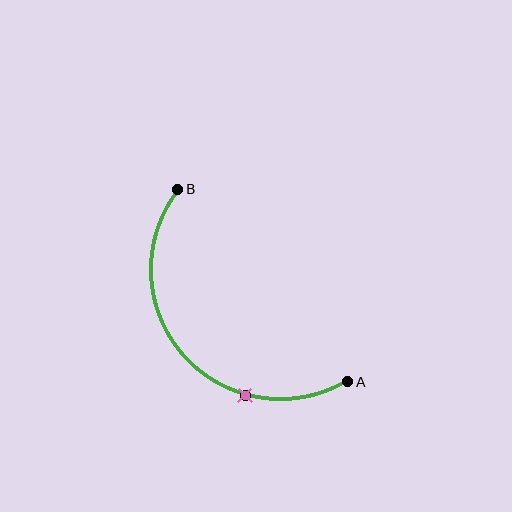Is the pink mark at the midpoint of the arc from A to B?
No. The pink mark lies on the arc but is closer to endpoint A. The arc midpoint would be at the point on the curve equidistant along the arc from both A and B.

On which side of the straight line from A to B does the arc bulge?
The arc bulges below and to the left of the straight line connecting A and B.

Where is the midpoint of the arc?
The arc midpoint is the point on the curve farthest from the straight line joining A and B. It sits below and to the left of that line.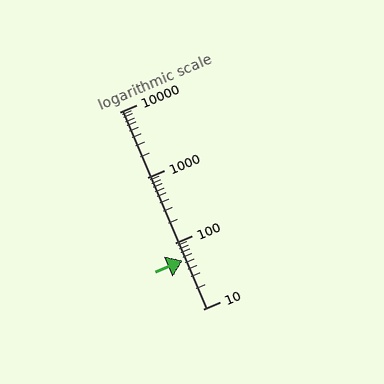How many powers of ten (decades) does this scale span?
The scale spans 3 decades, from 10 to 10000.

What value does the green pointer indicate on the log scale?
The pointer indicates approximately 54.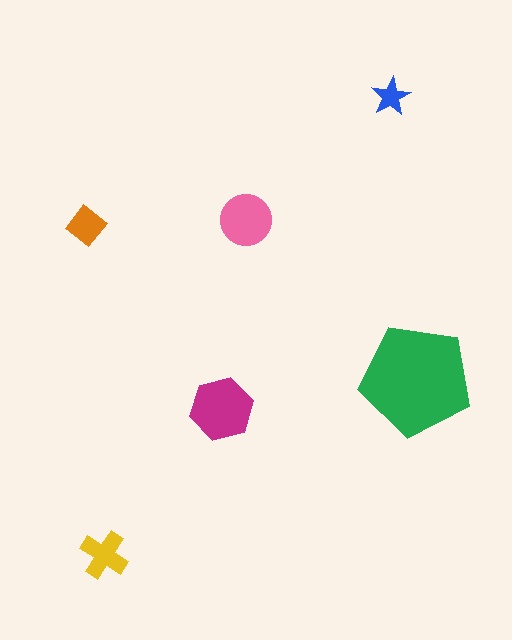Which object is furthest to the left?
The orange diamond is leftmost.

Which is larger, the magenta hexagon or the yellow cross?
The magenta hexagon.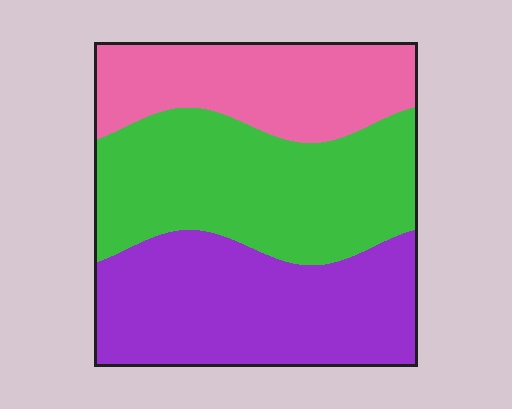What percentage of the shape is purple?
Purple takes up about three eighths (3/8) of the shape.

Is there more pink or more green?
Green.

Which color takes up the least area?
Pink, at roughly 25%.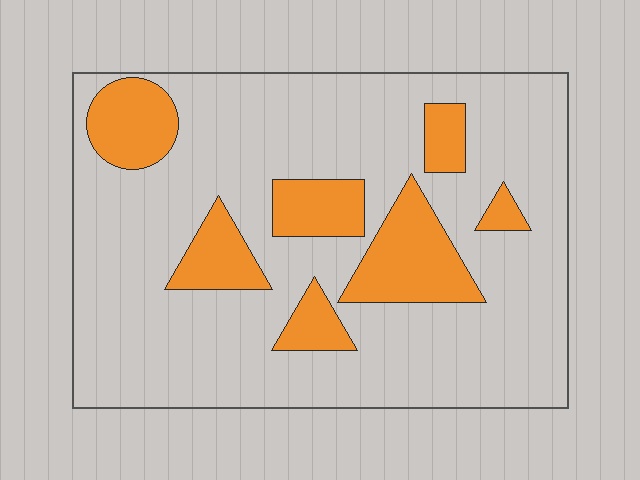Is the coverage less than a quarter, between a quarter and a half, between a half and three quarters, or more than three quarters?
Less than a quarter.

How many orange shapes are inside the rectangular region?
7.